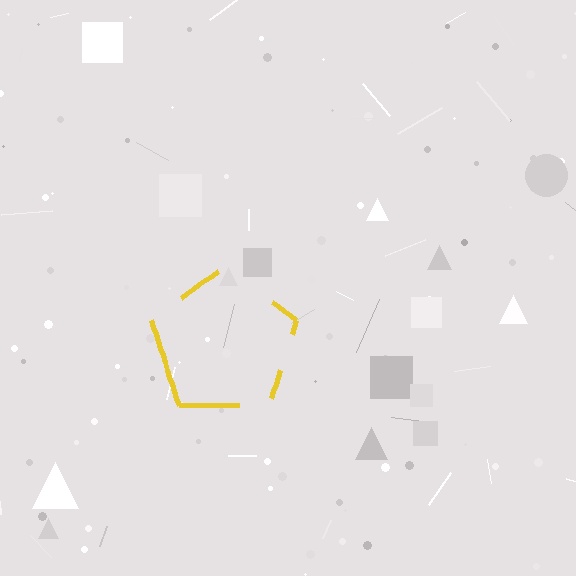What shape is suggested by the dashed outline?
The dashed outline suggests a pentagon.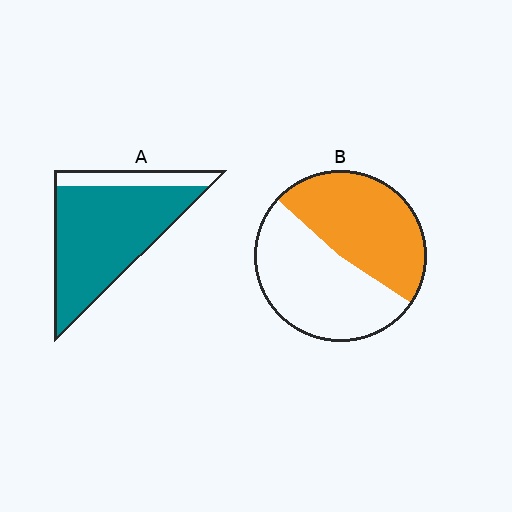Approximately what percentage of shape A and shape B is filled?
A is approximately 80% and B is approximately 50%.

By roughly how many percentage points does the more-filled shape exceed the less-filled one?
By roughly 35 percentage points (A over B).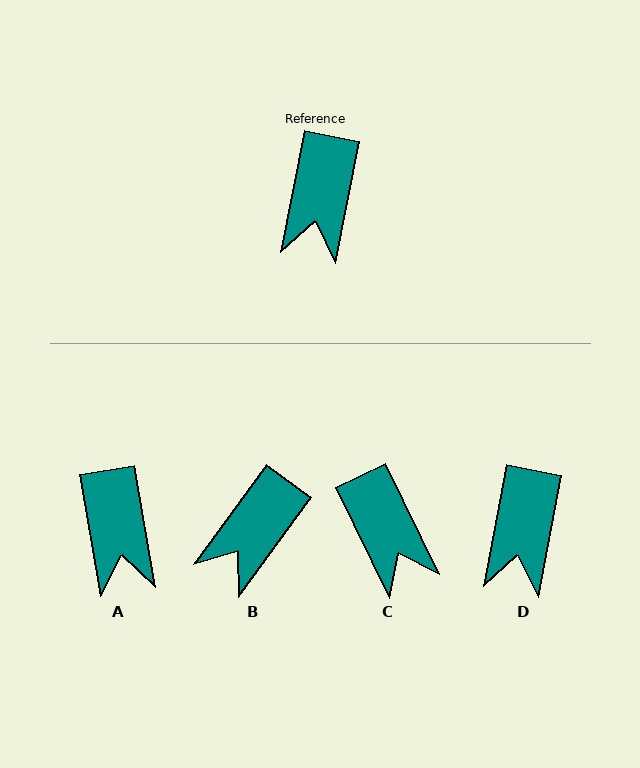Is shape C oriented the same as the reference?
No, it is off by about 36 degrees.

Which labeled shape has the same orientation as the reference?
D.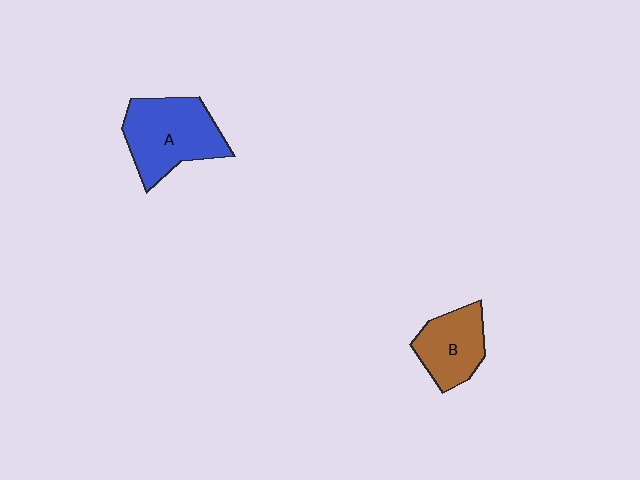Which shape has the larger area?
Shape A (blue).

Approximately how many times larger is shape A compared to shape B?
Approximately 1.4 times.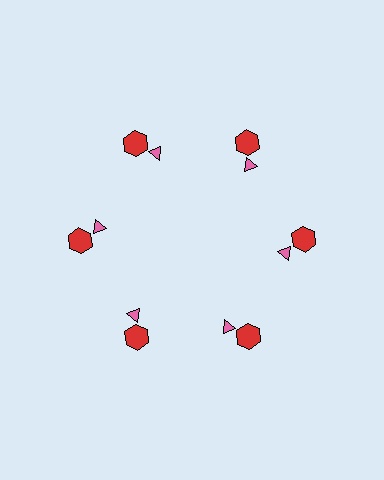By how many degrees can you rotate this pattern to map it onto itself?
The pattern maps onto itself every 60 degrees of rotation.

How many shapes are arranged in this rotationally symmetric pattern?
There are 12 shapes, arranged in 6 groups of 2.